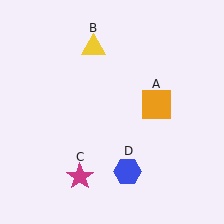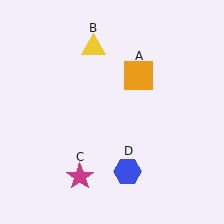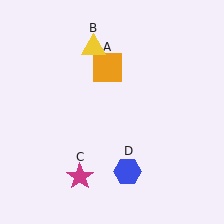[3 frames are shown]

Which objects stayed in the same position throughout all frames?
Yellow triangle (object B) and magenta star (object C) and blue hexagon (object D) remained stationary.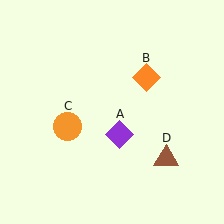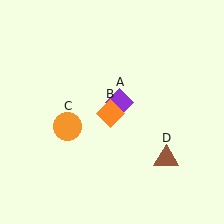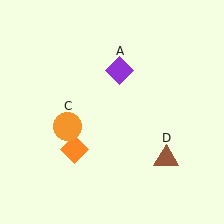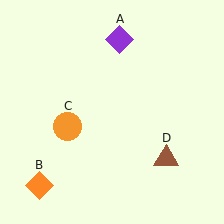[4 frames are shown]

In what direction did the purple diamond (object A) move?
The purple diamond (object A) moved up.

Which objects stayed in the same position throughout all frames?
Orange circle (object C) and brown triangle (object D) remained stationary.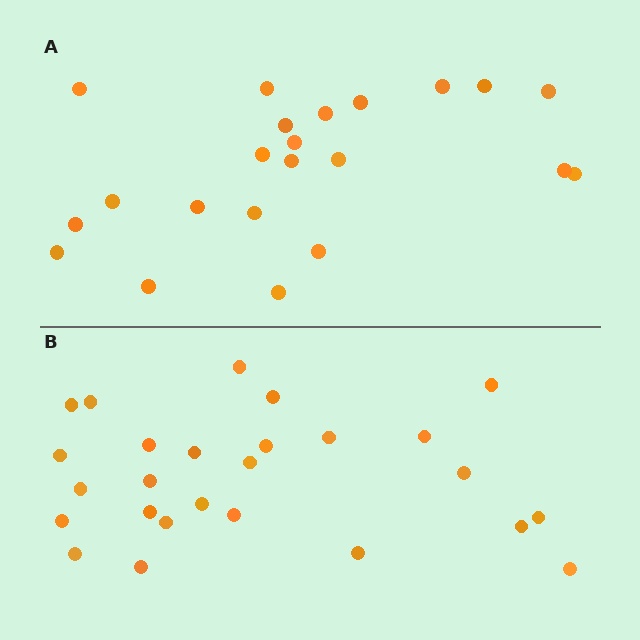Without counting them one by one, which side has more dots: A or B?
Region B (the bottom region) has more dots.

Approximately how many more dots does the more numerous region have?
Region B has about 4 more dots than region A.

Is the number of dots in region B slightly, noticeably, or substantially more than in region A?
Region B has only slightly more — the two regions are fairly close. The ratio is roughly 1.2 to 1.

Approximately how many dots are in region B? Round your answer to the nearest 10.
About 30 dots. (The exact count is 26, which rounds to 30.)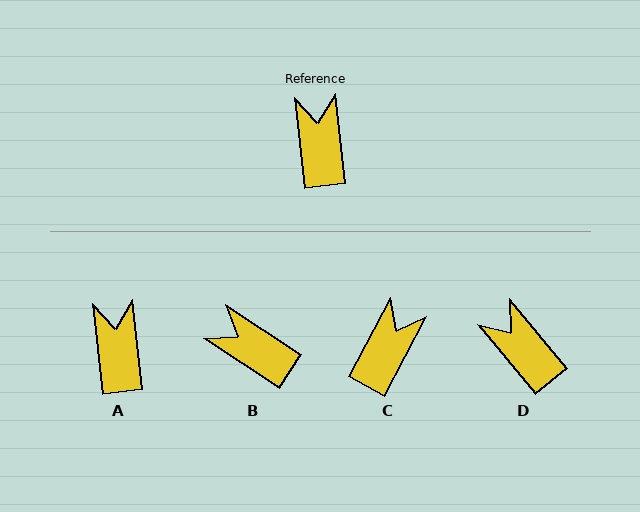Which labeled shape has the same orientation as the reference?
A.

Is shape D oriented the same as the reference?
No, it is off by about 33 degrees.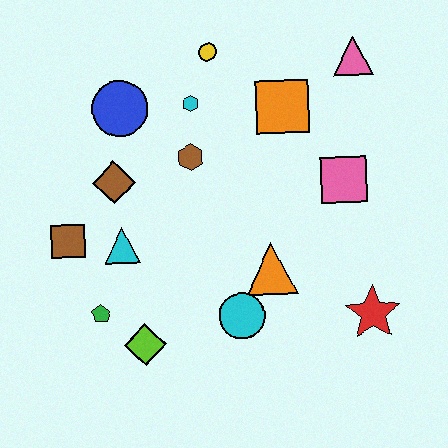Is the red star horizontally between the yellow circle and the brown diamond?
No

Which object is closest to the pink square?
The orange square is closest to the pink square.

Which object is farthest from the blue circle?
The red star is farthest from the blue circle.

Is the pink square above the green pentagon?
Yes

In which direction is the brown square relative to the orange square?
The brown square is to the left of the orange square.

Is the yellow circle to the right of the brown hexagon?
Yes